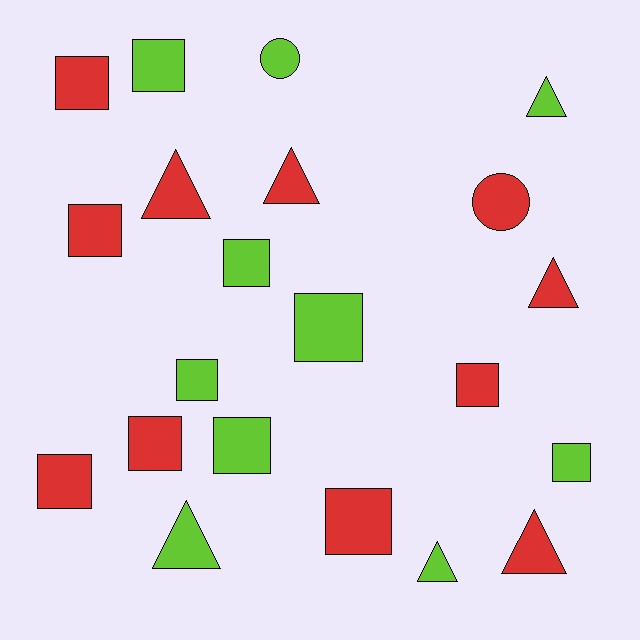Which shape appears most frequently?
Square, with 12 objects.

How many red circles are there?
There is 1 red circle.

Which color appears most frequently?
Red, with 11 objects.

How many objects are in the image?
There are 21 objects.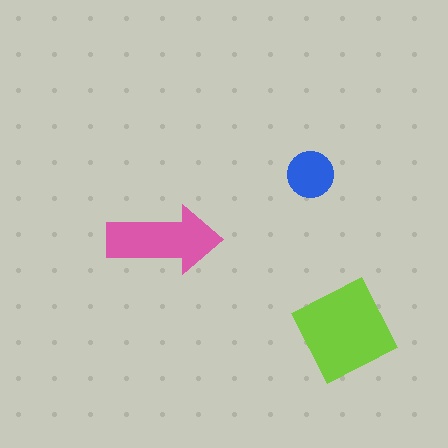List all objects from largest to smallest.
The lime diamond, the pink arrow, the blue circle.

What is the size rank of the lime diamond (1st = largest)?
1st.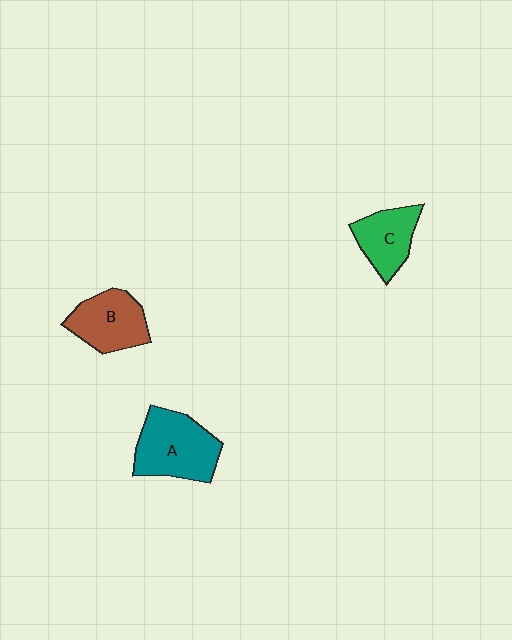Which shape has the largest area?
Shape A (teal).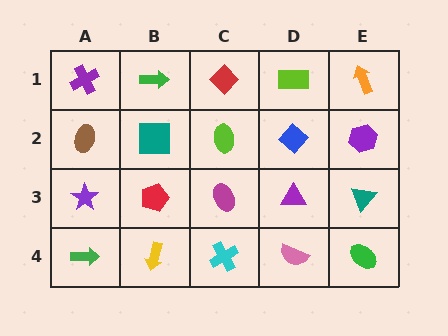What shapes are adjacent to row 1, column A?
A brown ellipse (row 2, column A), a green arrow (row 1, column B).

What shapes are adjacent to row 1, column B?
A teal square (row 2, column B), a purple cross (row 1, column A), a red diamond (row 1, column C).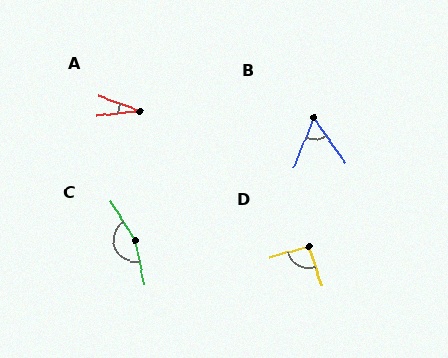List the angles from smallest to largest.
A (26°), B (57°), D (93°), C (161°).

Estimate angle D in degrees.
Approximately 93 degrees.